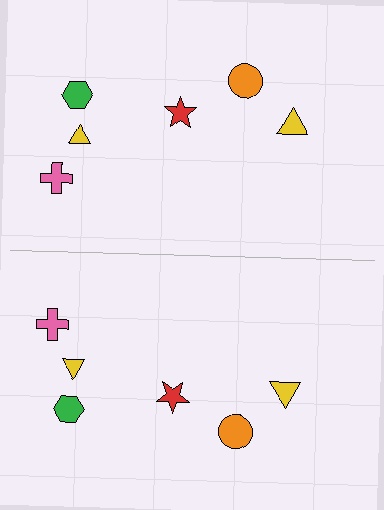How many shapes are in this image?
There are 12 shapes in this image.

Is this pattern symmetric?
Yes, this pattern has bilateral (reflection) symmetry.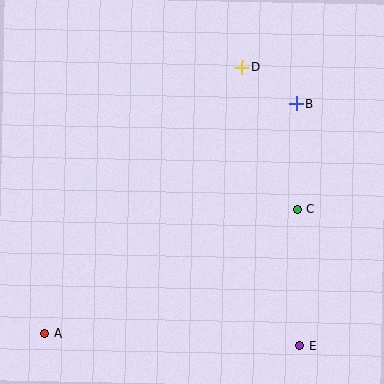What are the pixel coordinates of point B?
Point B is at (296, 104).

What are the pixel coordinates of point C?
Point C is at (297, 209).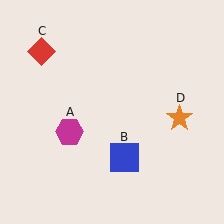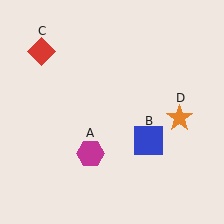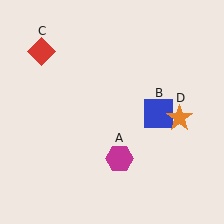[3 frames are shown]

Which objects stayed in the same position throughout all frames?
Red diamond (object C) and orange star (object D) remained stationary.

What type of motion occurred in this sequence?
The magenta hexagon (object A), blue square (object B) rotated counterclockwise around the center of the scene.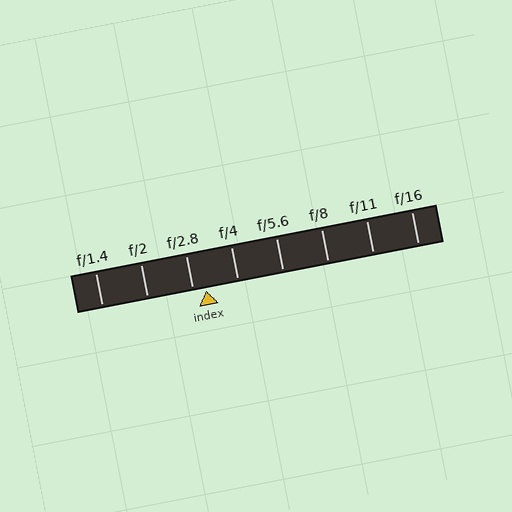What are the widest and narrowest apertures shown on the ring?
The widest aperture shown is f/1.4 and the narrowest is f/16.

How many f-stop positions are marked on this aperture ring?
There are 8 f-stop positions marked.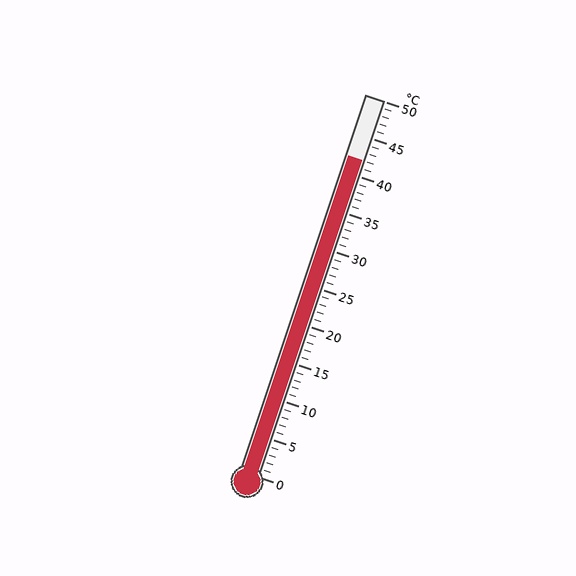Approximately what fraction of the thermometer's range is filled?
The thermometer is filled to approximately 85% of its range.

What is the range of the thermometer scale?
The thermometer scale ranges from 0°C to 50°C.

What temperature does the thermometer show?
The thermometer shows approximately 42°C.